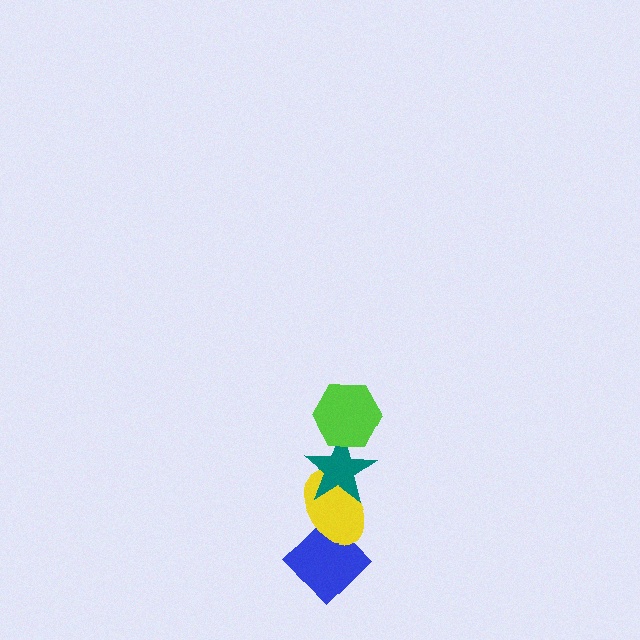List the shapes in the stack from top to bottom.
From top to bottom: the lime hexagon, the teal star, the yellow ellipse, the blue diamond.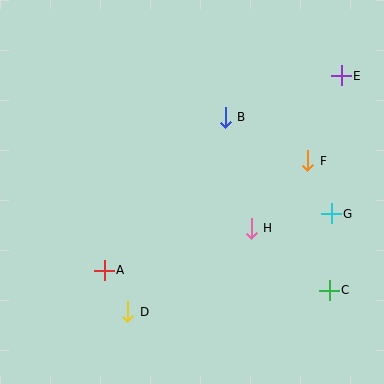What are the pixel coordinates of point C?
Point C is at (329, 290).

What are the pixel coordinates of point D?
Point D is at (128, 312).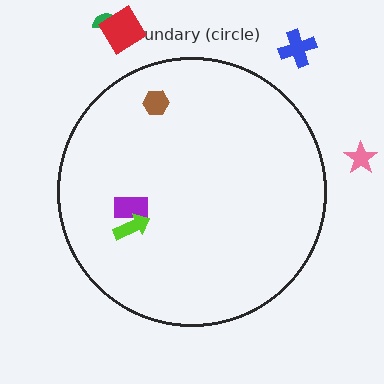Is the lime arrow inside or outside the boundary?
Inside.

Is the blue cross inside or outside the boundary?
Outside.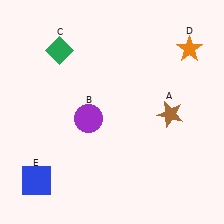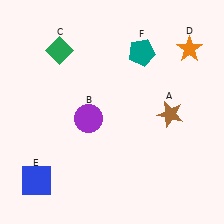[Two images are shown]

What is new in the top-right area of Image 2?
A teal pentagon (F) was added in the top-right area of Image 2.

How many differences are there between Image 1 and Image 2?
There is 1 difference between the two images.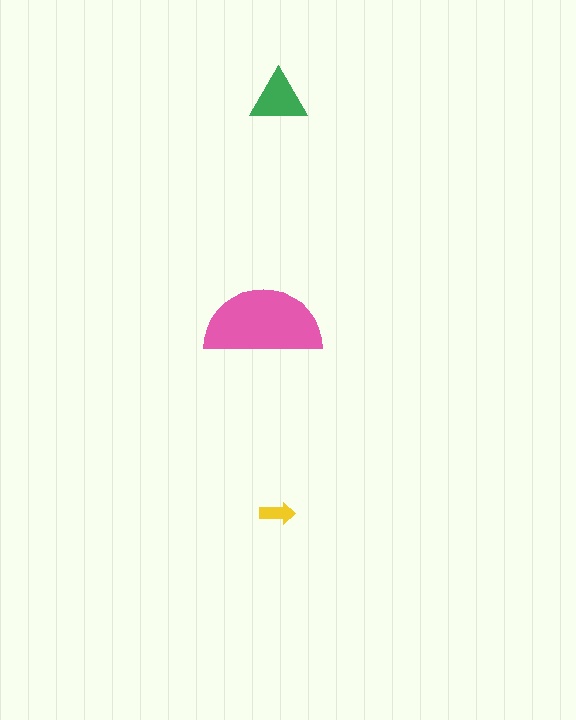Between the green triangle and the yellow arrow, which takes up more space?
The green triangle.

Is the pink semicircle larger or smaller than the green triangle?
Larger.